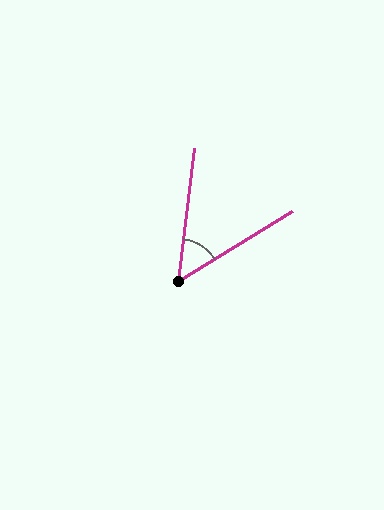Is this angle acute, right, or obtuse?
It is acute.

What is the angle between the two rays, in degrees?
Approximately 52 degrees.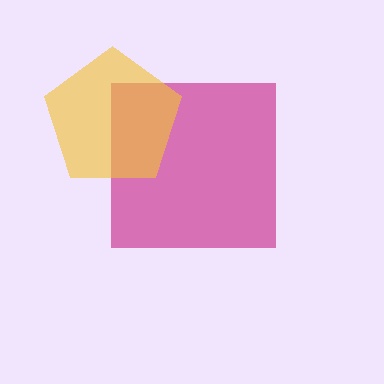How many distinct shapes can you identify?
There are 2 distinct shapes: a magenta square, a yellow pentagon.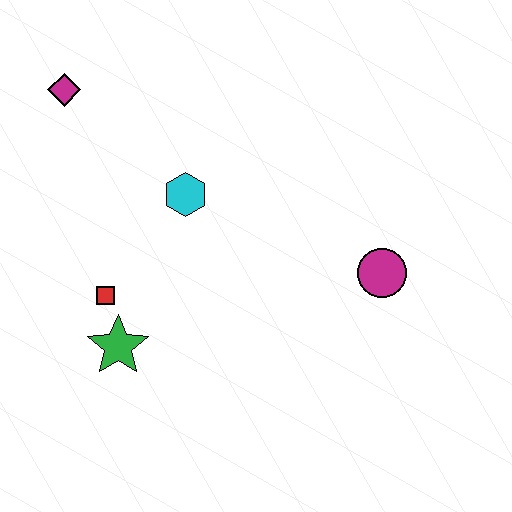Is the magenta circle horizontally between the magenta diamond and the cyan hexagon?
No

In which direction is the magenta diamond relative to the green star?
The magenta diamond is above the green star.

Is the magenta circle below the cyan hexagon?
Yes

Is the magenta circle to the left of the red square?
No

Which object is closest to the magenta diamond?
The cyan hexagon is closest to the magenta diamond.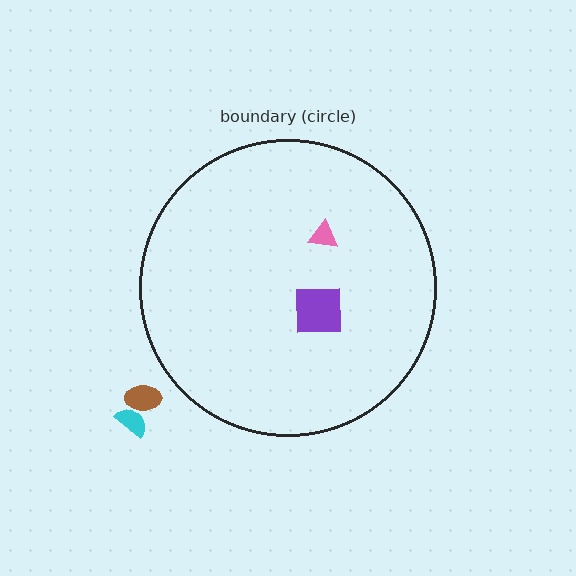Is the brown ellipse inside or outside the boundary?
Outside.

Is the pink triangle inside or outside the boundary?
Inside.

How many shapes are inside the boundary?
2 inside, 2 outside.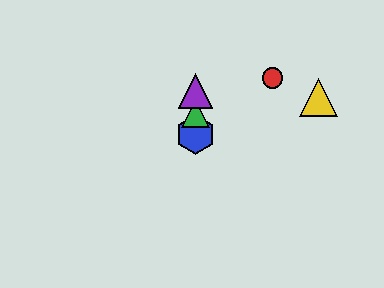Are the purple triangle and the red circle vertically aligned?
No, the purple triangle is at x≈196 and the red circle is at x≈273.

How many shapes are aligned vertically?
3 shapes (the blue hexagon, the green triangle, the purple triangle) are aligned vertically.